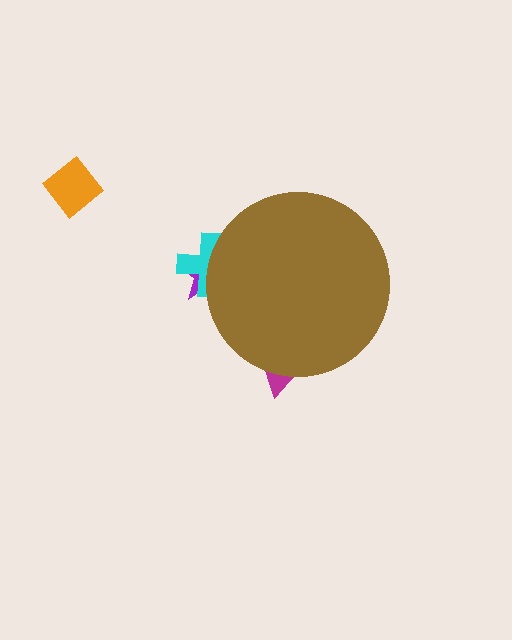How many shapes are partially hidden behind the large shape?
3 shapes are partially hidden.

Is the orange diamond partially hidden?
No, the orange diamond is fully visible.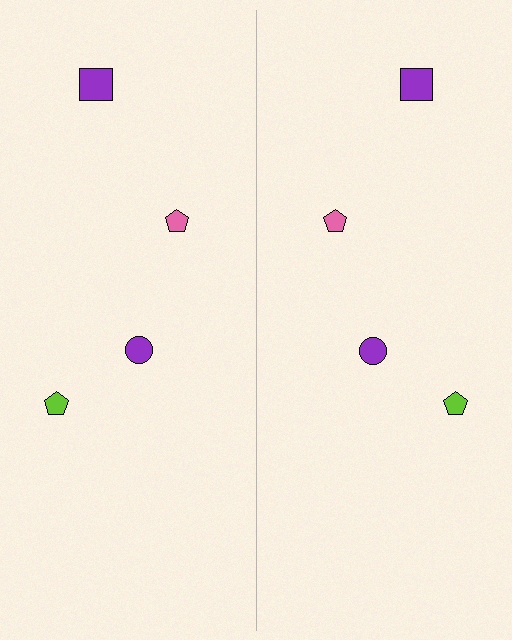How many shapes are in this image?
There are 8 shapes in this image.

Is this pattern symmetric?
Yes, this pattern has bilateral (reflection) symmetry.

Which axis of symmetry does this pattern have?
The pattern has a vertical axis of symmetry running through the center of the image.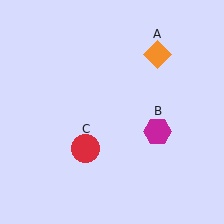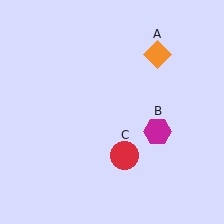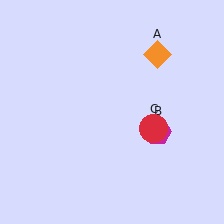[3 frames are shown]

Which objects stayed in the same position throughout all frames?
Orange diamond (object A) and magenta hexagon (object B) remained stationary.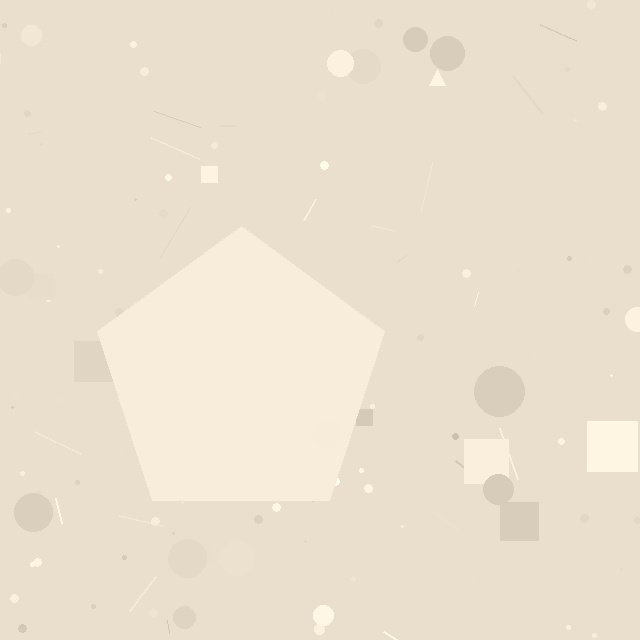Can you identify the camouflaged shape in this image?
The camouflaged shape is a pentagon.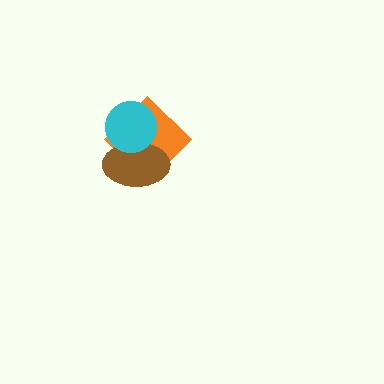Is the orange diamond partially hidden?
Yes, it is partially covered by another shape.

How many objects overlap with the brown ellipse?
2 objects overlap with the brown ellipse.